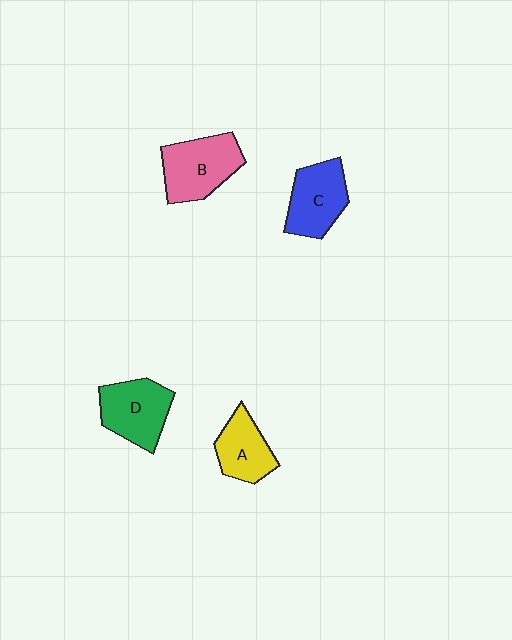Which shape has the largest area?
Shape B (pink).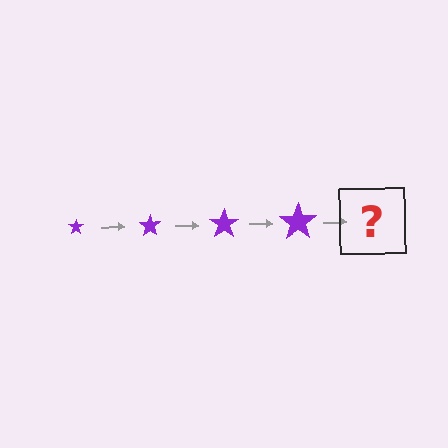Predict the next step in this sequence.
The next step is a purple star, larger than the previous one.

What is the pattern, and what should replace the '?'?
The pattern is that the star gets progressively larger each step. The '?' should be a purple star, larger than the previous one.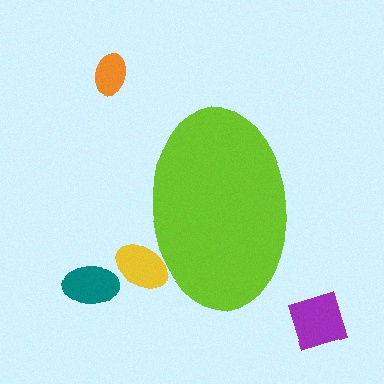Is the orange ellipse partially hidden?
No, the orange ellipse is fully visible.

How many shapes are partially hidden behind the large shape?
1 shape is partially hidden.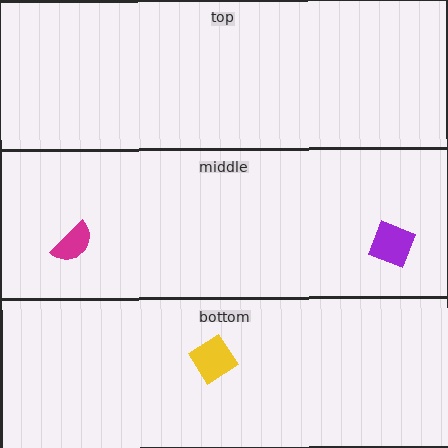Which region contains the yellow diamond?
The bottom region.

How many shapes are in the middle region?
2.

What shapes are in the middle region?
The magenta semicircle, the purple square.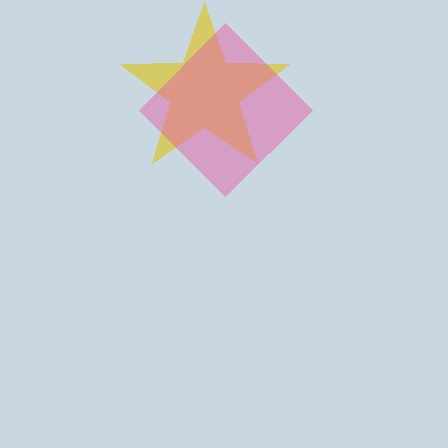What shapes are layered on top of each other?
The layered shapes are: a yellow star, a pink diamond.